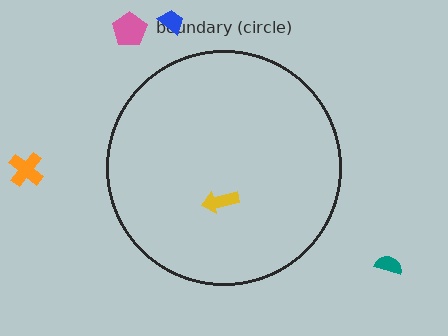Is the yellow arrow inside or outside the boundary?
Inside.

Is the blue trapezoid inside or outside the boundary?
Outside.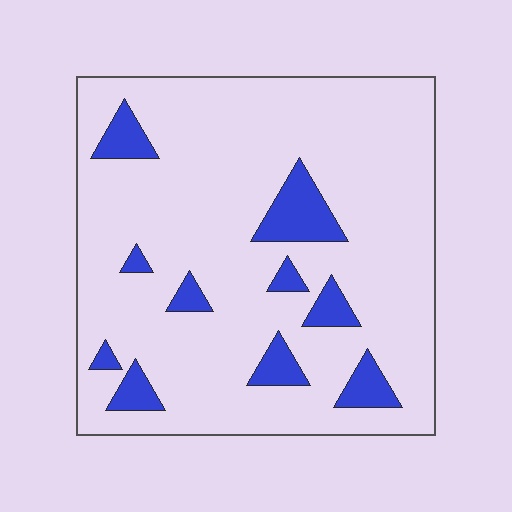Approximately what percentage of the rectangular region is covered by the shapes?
Approximately 15%.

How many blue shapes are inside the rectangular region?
10.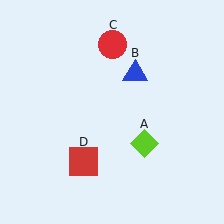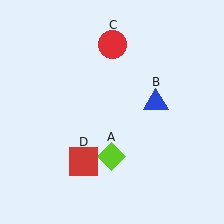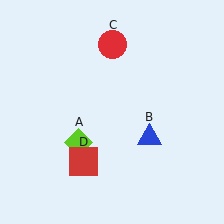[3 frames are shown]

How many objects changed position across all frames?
2 objects changed position: lime diamond (object A), blue triangle (object B).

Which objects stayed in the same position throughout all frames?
Red circle (object C) and red square (object D) remained stationary.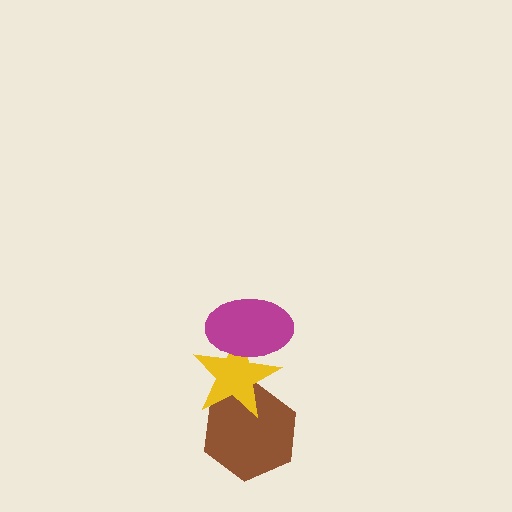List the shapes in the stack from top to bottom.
From top to bottom: the magenta ellipse, the yellow star, the brown hexagon.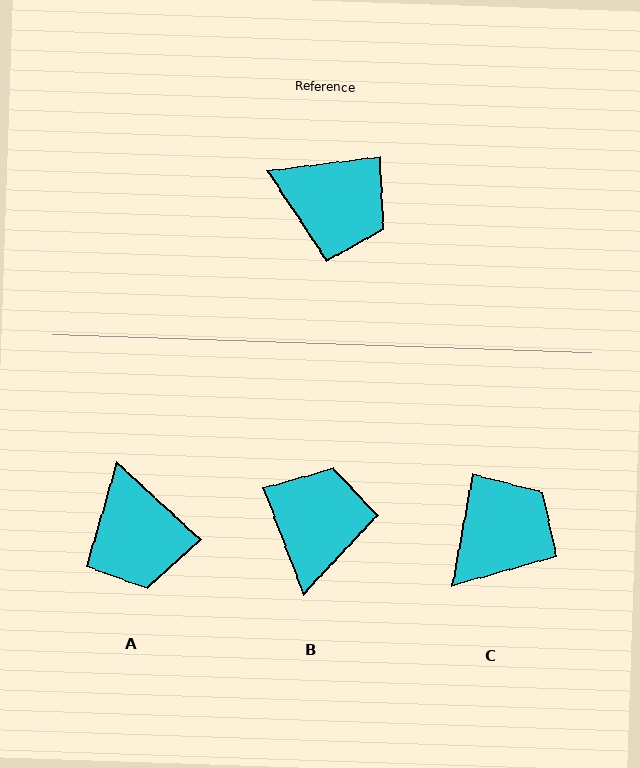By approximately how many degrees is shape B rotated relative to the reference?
Approximately 103 degrees counter-clockwise.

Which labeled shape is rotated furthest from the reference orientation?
B, about 103 degrees away.